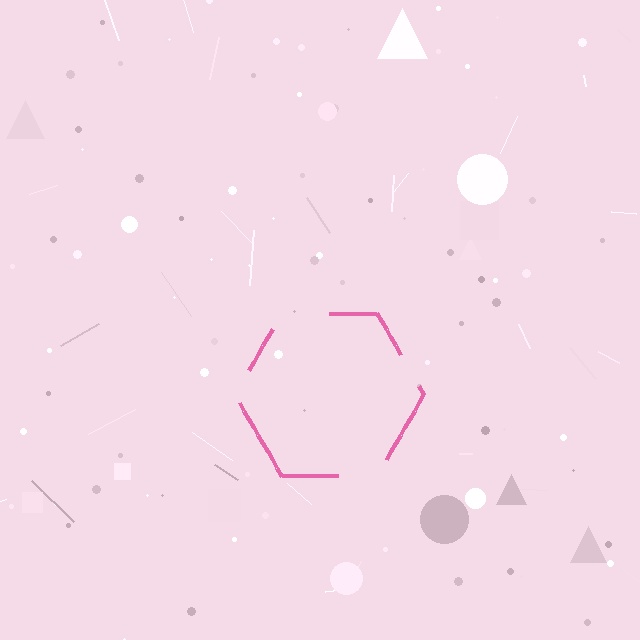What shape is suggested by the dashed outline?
The dashed outline suggests a hexagon.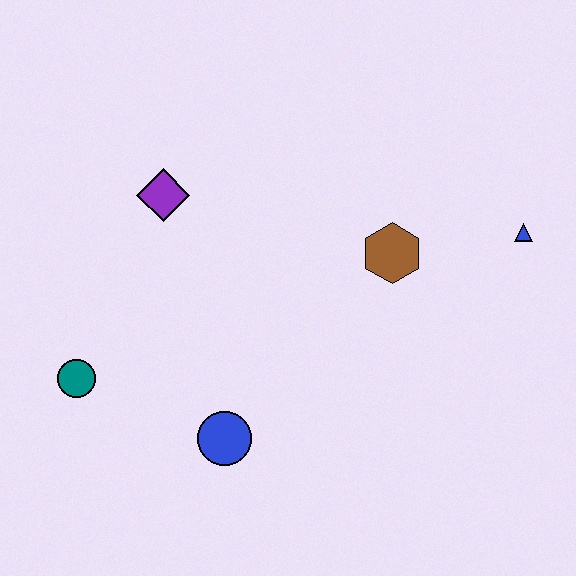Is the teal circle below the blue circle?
No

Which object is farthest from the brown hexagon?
The teal circle is farthest from the brown hexagon.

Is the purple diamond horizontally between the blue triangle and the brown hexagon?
No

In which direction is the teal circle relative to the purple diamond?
The teal circle is below the purple diamond.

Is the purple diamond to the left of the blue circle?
Yes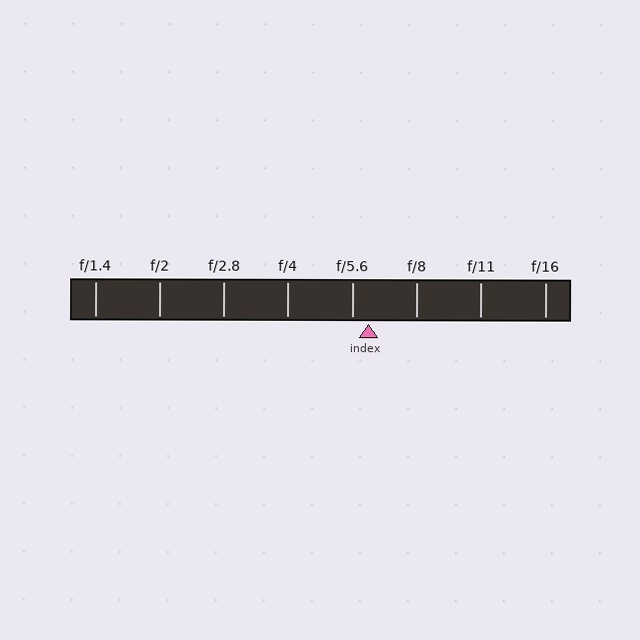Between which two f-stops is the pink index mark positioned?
The index mark is between f/5.6 and f/8.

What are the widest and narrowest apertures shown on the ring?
The widest aperture shown is f/1.4 and the narrowest is f/16.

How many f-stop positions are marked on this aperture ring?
There are 8 f-stop positions marked.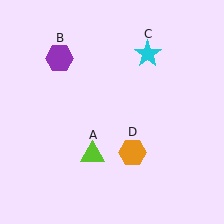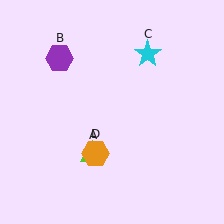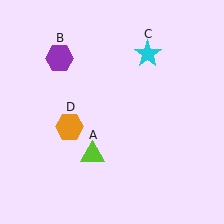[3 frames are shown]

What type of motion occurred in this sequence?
The orange hexagon (object D) rotated clockwise around the center of the scene.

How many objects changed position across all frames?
1 object changed position: orange hexagon (object D).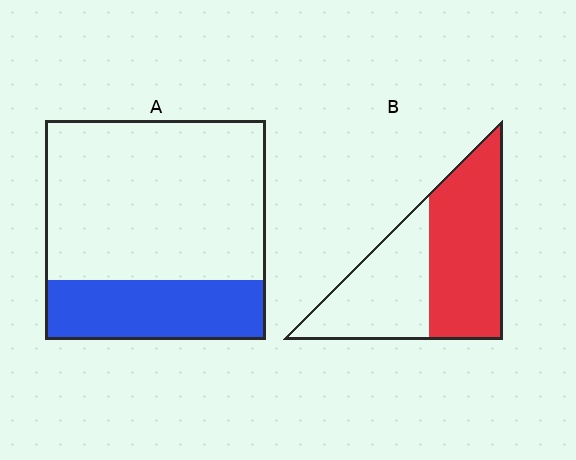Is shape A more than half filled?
No.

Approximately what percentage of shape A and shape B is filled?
A is approximately 25% and B is approximately 55%.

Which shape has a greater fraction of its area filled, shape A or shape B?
Shape B.